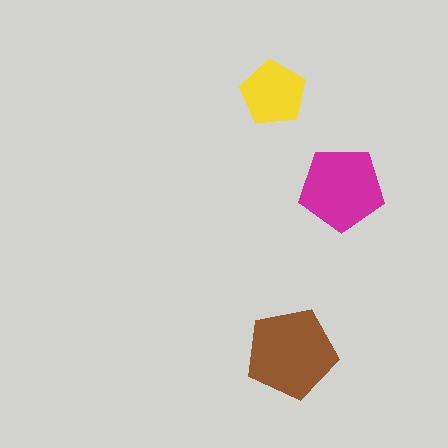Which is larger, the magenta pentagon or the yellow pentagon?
The magenta one.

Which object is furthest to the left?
The yellow pentagon is leftmost.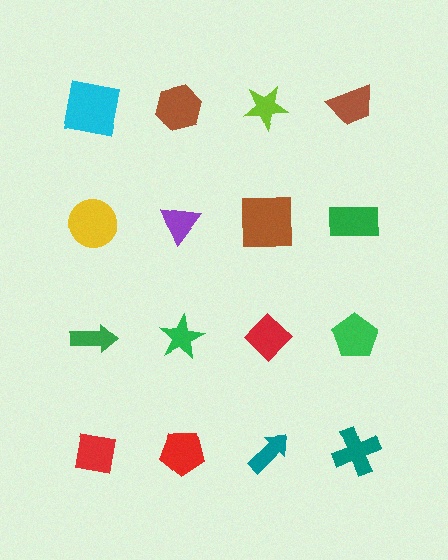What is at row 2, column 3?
A brown square.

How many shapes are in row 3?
4 shapes.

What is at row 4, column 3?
A teal arrow.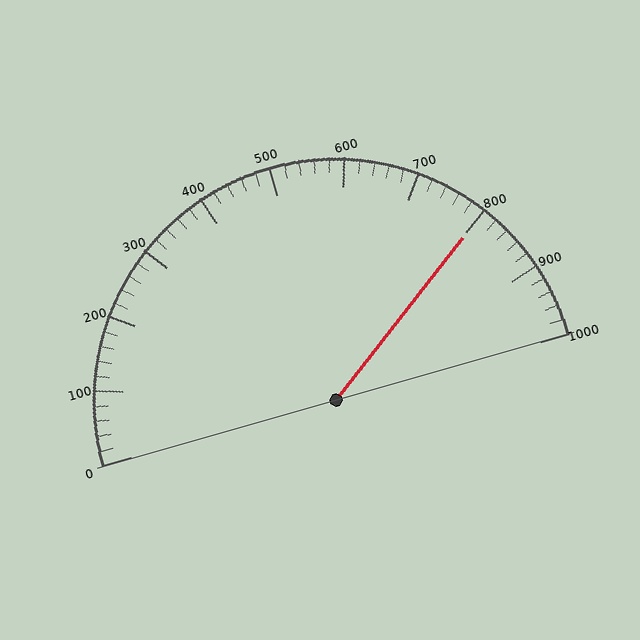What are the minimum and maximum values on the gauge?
The gauge ranges from 0 to 1000.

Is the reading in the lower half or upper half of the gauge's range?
The reading is in the upper half of the range (0 to 1000).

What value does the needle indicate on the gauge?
The needle indicates approximately 800.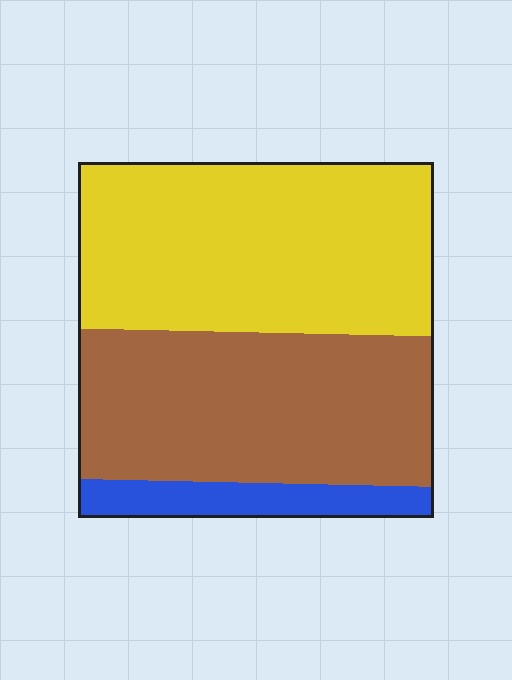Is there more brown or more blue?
Brown.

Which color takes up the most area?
Yellow, at roughly 50%.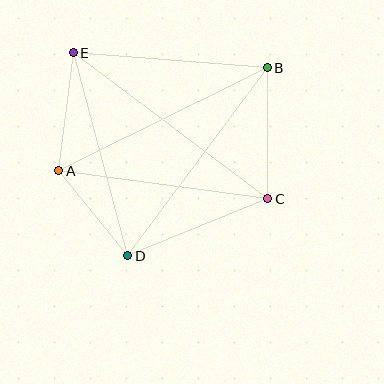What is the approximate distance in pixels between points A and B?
The distance between A and B is approximately 233 pixels.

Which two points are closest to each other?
Points A and D are closest to each other.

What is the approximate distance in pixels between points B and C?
The distance between B and C is approximately 131 pixels.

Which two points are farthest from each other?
Points C and E are farthest from each other.